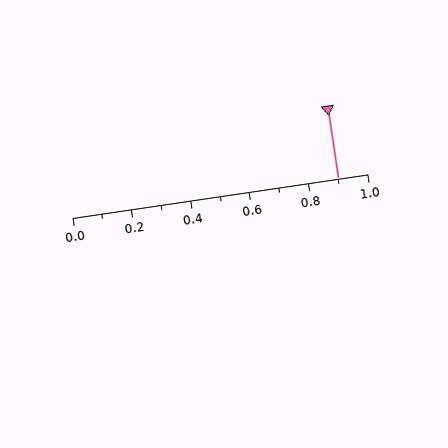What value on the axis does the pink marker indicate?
The marker indicates approximately 0.9.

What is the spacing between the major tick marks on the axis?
The major ticks are spaced 0.2 apart.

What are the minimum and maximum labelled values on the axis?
The axis runs from 0.0 to 1.0.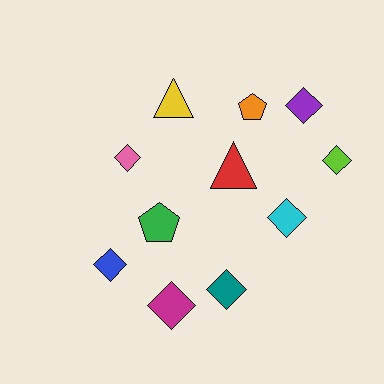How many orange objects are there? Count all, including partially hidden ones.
There is 1 orange object.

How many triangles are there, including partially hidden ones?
There are 2 triangles.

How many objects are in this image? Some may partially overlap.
There are 11 objects.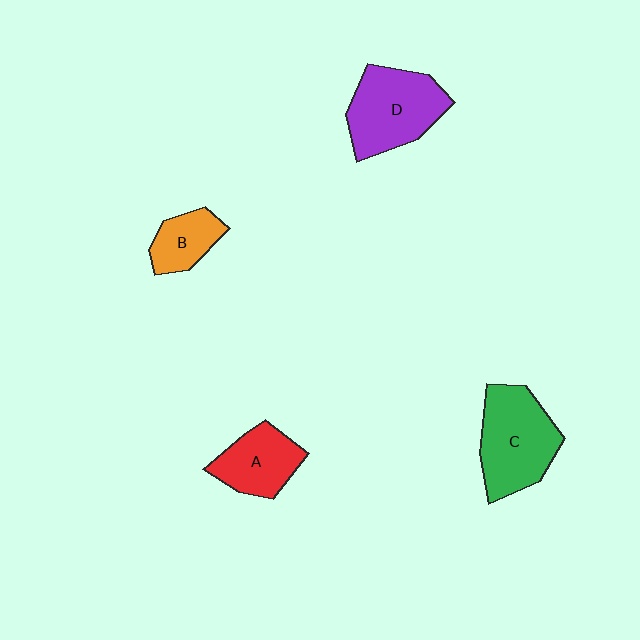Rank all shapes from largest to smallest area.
From largest to smallest: C (green), D (purple), A (red), B (orange).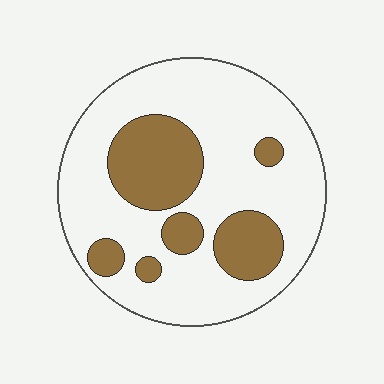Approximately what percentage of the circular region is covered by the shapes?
Approximately 25%.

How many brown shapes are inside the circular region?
6.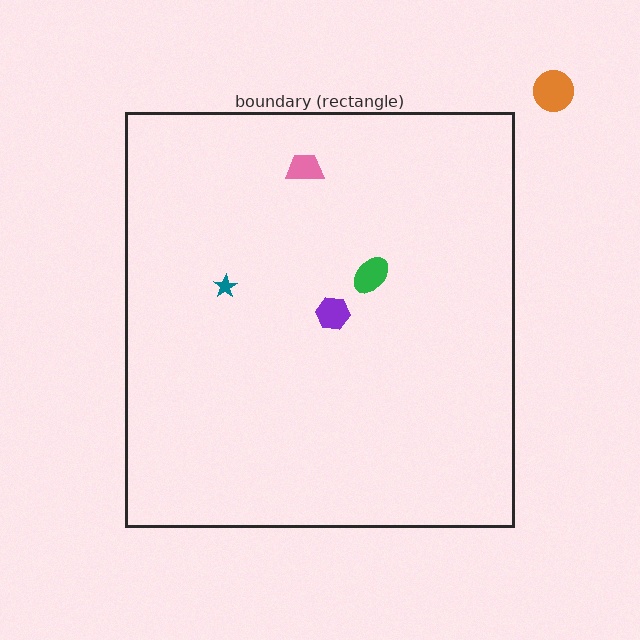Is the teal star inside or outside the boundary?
Inside.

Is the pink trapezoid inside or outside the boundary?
Inside.